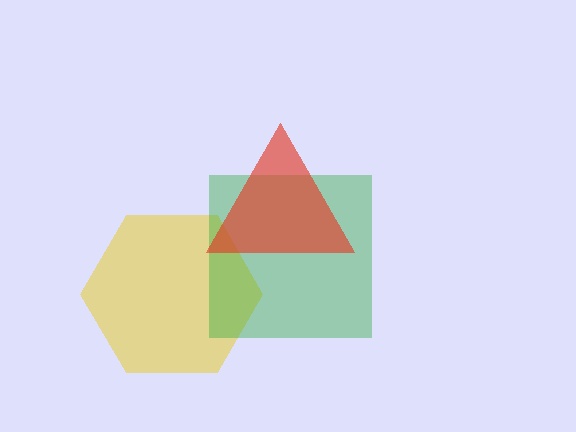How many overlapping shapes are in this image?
There are 3 overlapping shapes in the image.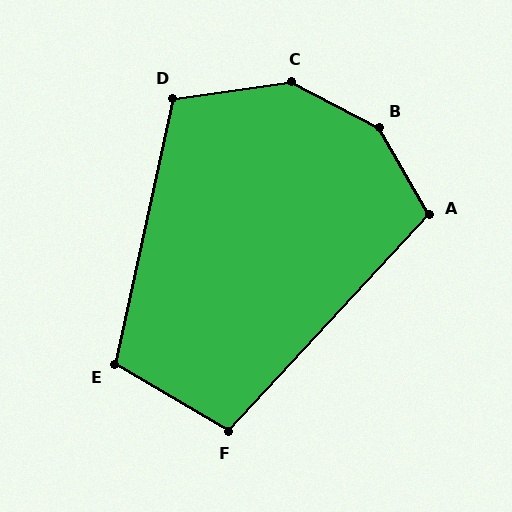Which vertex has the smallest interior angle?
F, at approximately 102 degrees.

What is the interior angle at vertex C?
Approximately 144 degrees (obtuse).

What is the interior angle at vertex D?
Approximately 111 degrees (obtuse).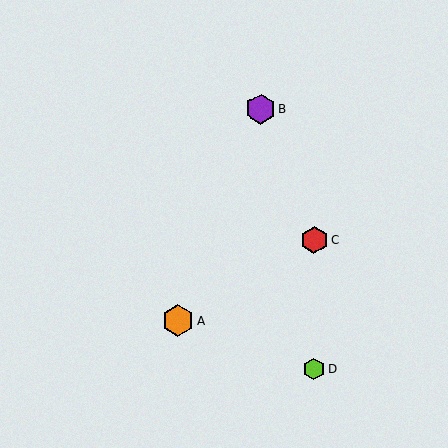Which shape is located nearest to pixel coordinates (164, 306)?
The orange hexagon (labeled A) at (178, 321) is nearest to that location.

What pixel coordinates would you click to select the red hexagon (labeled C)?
Click at (314, 240) to select the red hexagon C.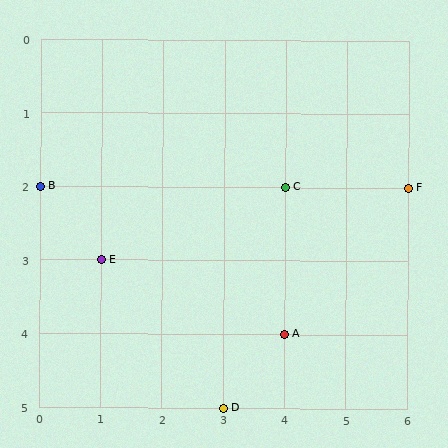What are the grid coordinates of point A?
Point A is at grid coordinates (4, 4).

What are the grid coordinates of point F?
Point F is at grid coordinates (6, 2).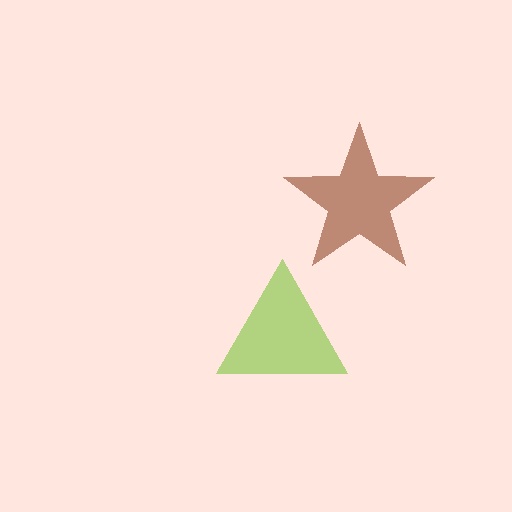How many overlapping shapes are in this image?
There are 2 overlapping shapes in the image.